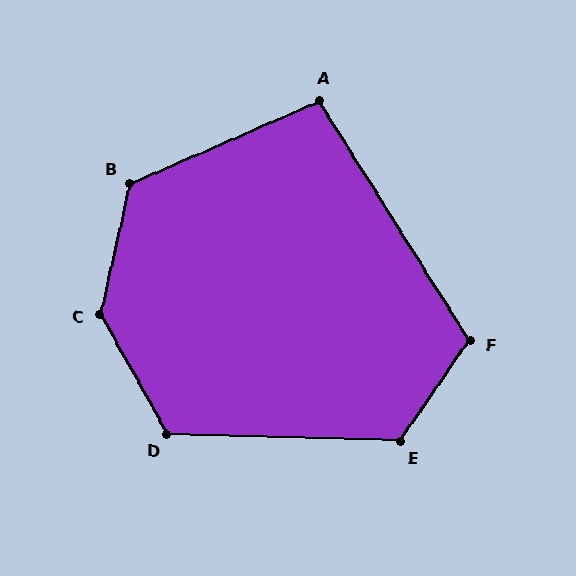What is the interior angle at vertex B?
Approximately 126 degrees (obtuse).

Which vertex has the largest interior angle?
C, at approximately 138 degrees.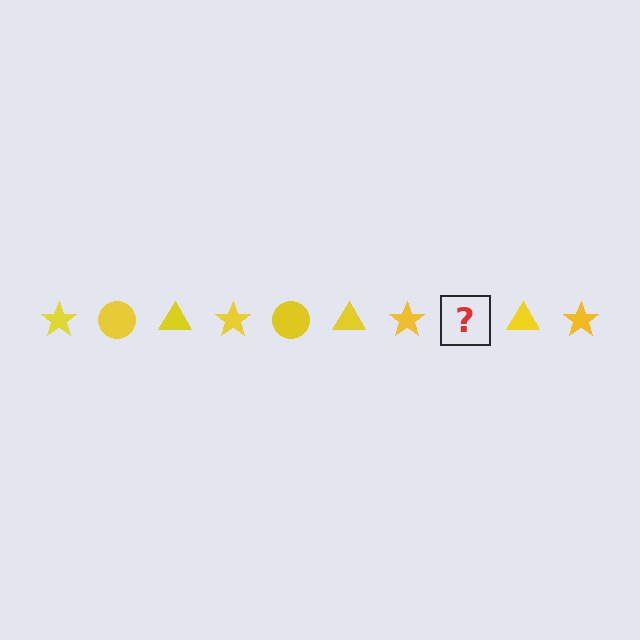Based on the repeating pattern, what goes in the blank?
The blank should be a yellow circle.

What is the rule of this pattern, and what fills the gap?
The rule is that the pattern cycles through star, circle, triangle shapes in yellow. The gap should be filled with a yellow circle.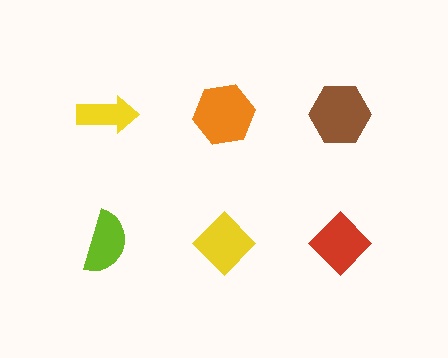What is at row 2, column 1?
A lime semicircle.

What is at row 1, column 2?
An orange hexagon.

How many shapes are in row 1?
3 shapes.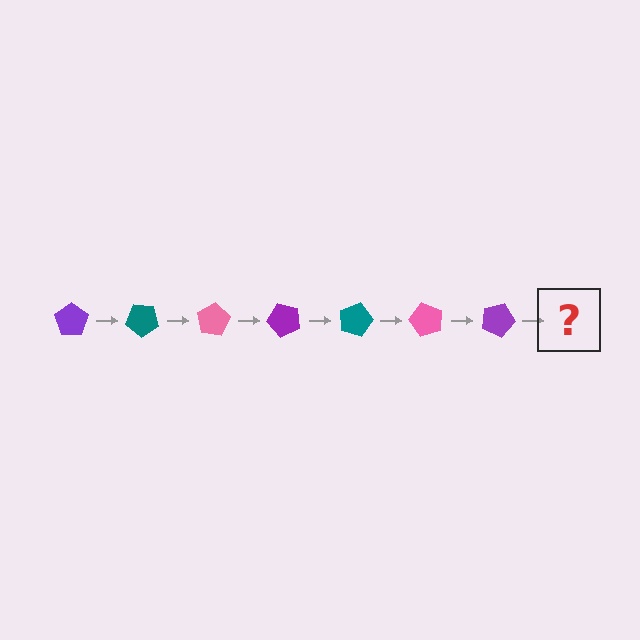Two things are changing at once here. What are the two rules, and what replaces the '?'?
The two rules are that it rotates 40 degrees each step and the color cycles through purple, teal, and pink. The '?' should be a teal pentagon, rotated 280 degrees from the start.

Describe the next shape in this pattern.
It should be a teal pentagon, rotated 280 degrees from the start.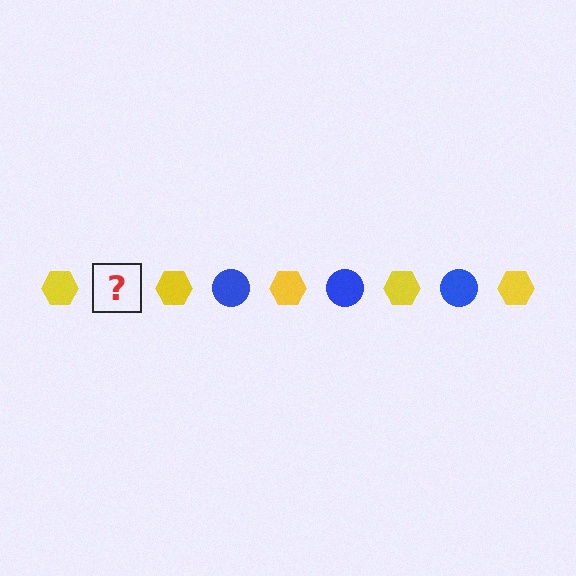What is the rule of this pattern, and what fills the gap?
The rule is that the pattern alternates between yellow hexagon and blue circle. The gap should be filled with a blue circle.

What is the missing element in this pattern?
The missing element is a blue circle.